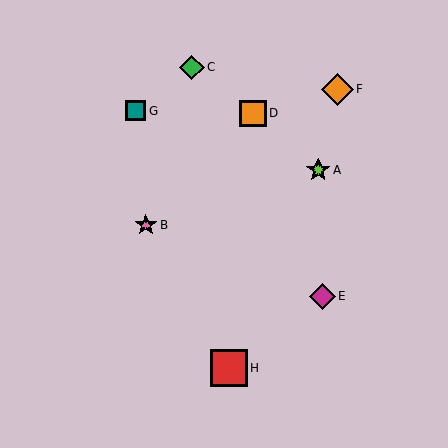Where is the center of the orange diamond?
The center of the orange diamond is at (337, 89).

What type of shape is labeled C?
Shape C is a green diamond.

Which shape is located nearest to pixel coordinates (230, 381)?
The red square (labeled H) at (229, 368) is nearest to that location.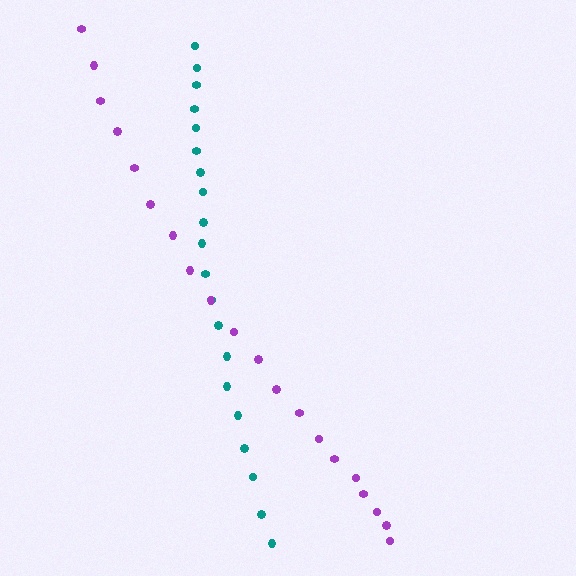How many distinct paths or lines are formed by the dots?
There are 2 distinct paths.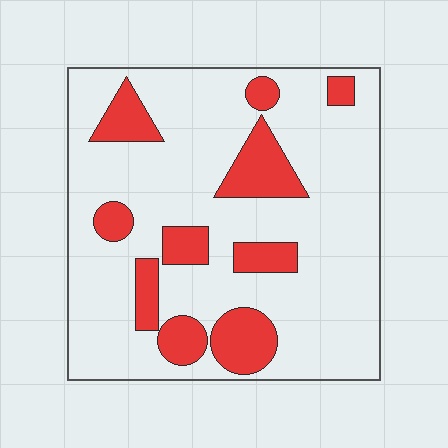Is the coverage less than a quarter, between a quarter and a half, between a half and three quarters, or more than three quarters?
Less than a quarter.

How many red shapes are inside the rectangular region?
10.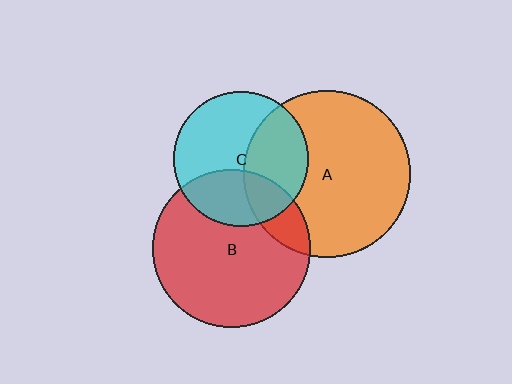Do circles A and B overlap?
Yes.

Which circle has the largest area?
Circle A (orange).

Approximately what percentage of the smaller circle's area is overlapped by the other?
Approximately 15%.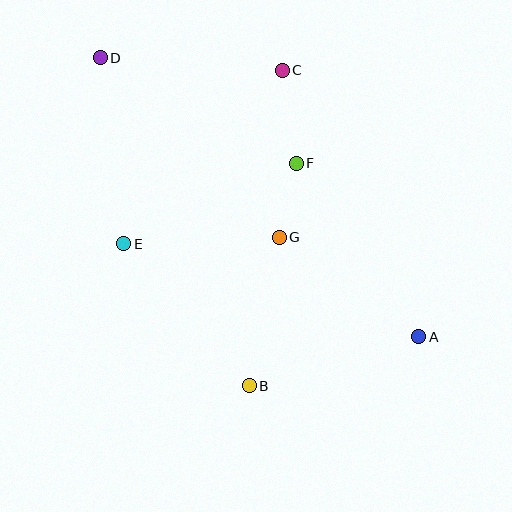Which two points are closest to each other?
Points F and G are closest to each other.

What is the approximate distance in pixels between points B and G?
The distance between B and G is approximately 152 pixels.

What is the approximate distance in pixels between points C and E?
The distance between C and E is approximately 235 pixels.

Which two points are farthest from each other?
Points A and D are farthest from each other.